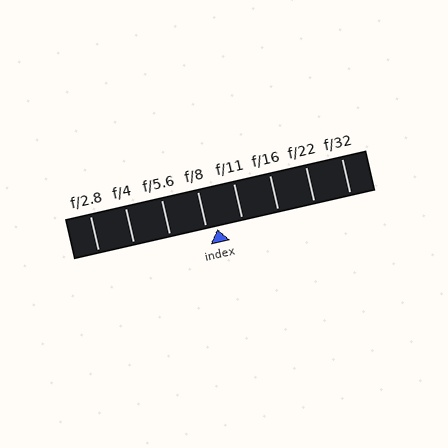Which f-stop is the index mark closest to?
The index mark is closest to f/8.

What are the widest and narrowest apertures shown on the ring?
The widest aperture shown is f/2.8 and the narrowest is f/32.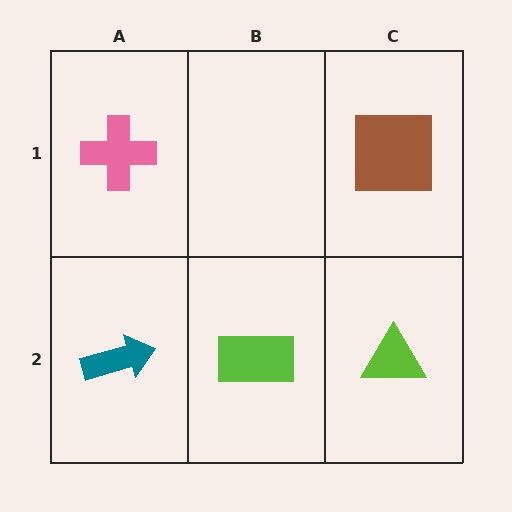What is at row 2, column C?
A lime triangle.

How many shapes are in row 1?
2 shapes.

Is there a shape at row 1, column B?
No, that cell is empty.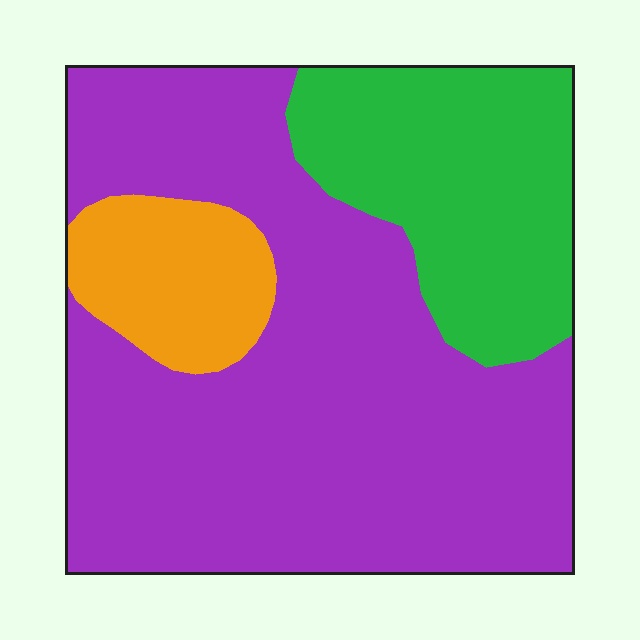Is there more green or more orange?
Green.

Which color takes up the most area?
Purple, at roughly 65%.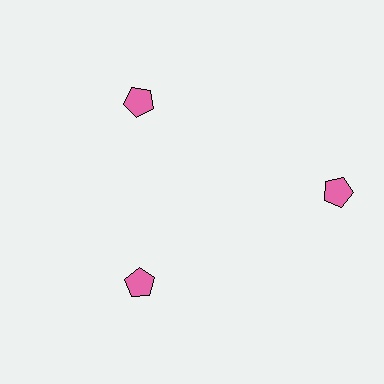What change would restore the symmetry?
The symmetry would be restored by moving it inward, back onto the ring so that all 3 pentagons sit at equal angles and equal distance from the center.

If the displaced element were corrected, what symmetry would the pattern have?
It would have 3-fold rotational symmetry — the pattern would map onto itself every 120 degrees.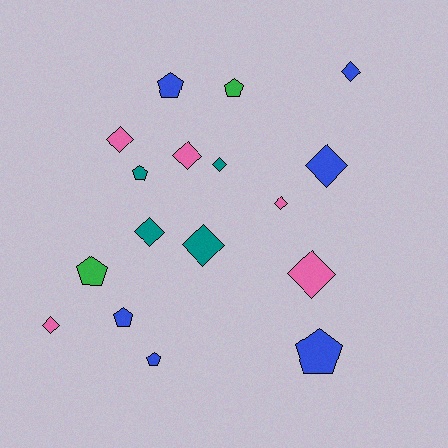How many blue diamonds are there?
There are 2 blue diamonds.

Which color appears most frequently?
Blue, with 6 objects.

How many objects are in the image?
There are 17 objects.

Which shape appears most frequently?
Diamond, with 10 objects.